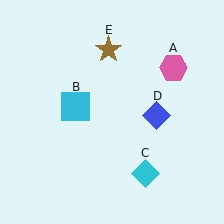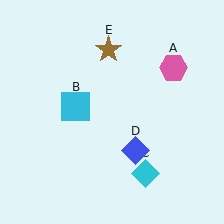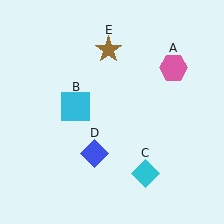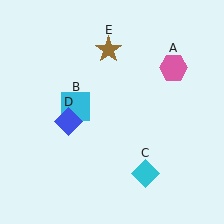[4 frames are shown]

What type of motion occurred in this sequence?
The blue diamond (object D) rotated clockwise around the center of the scene.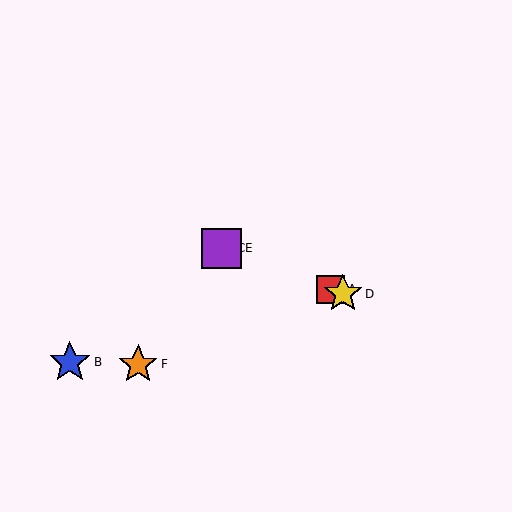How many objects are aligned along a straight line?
4 objects (A, C, D, E) are aligned along a straight line.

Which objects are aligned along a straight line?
Objects A, C, D, E are aligned along a straight line.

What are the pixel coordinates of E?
Object E is at (222, 248).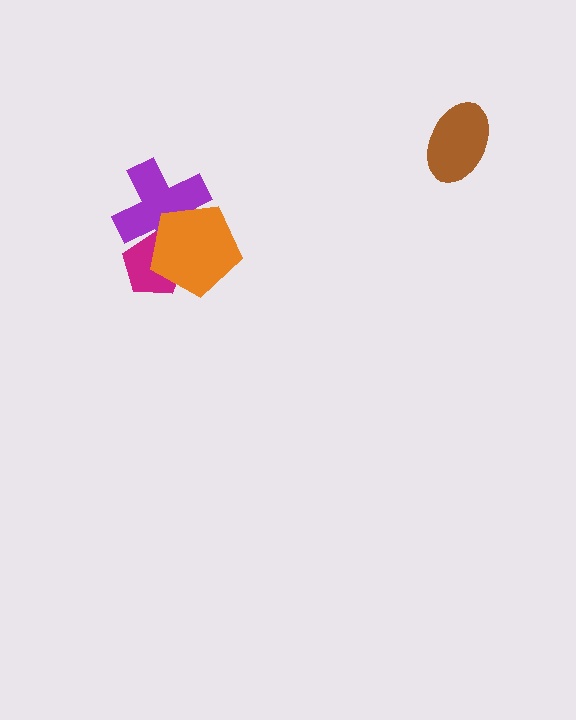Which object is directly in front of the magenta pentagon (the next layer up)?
The purple cross is directly in front of the magenta pentagon.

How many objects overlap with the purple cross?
2 objects overlap with the purple cross.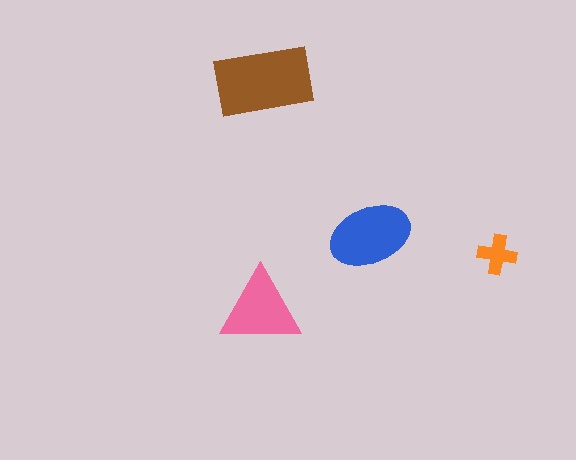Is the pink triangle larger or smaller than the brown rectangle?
Smaller.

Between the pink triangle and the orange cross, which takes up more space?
The pink triangle.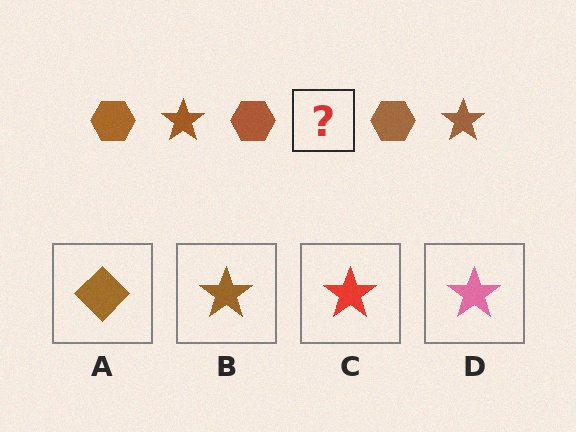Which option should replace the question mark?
Option B.